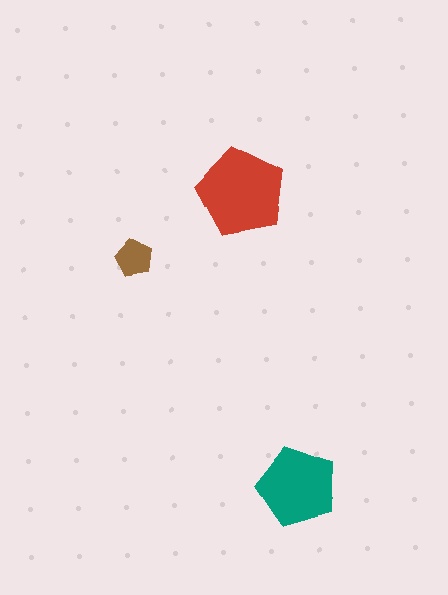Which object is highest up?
The red pentagon is topmost.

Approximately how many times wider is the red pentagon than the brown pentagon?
About 2.5 times wider.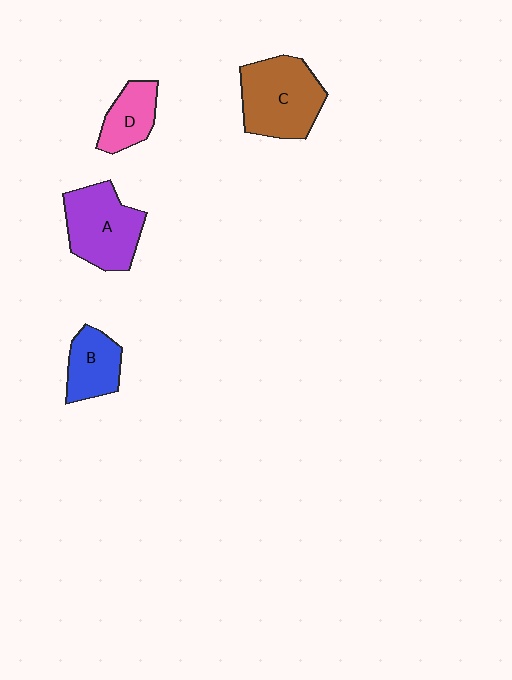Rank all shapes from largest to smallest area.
From largest to smallest: C (brown), A (purple), B (blue), D (pink).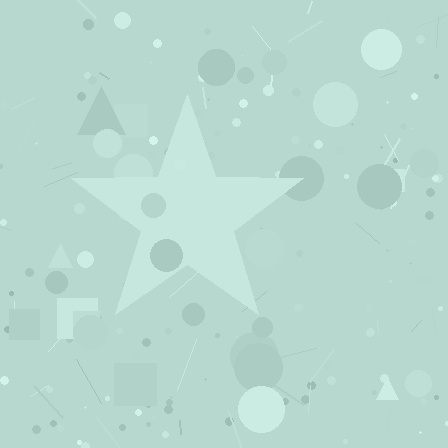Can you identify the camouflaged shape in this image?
The camouflaged shape is a star.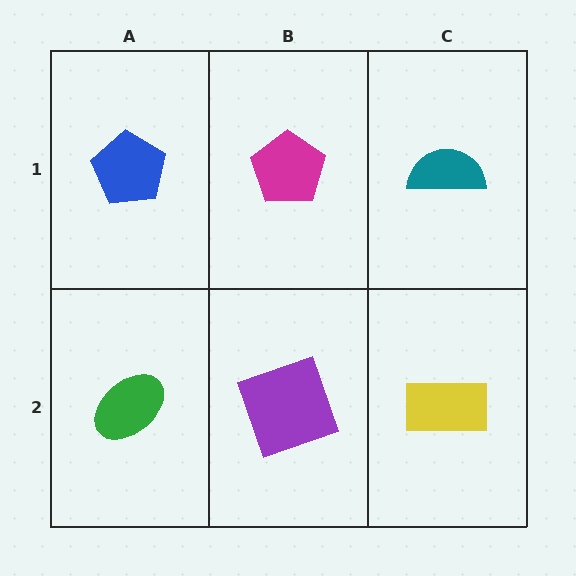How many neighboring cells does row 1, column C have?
2.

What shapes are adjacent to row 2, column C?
A teal semicircle (row 1, column C), a purple square (row 2, column B).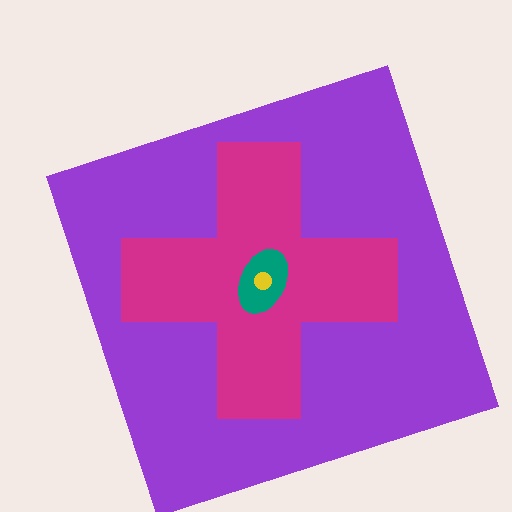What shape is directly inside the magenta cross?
The teal ellipse.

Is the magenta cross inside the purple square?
Yes.